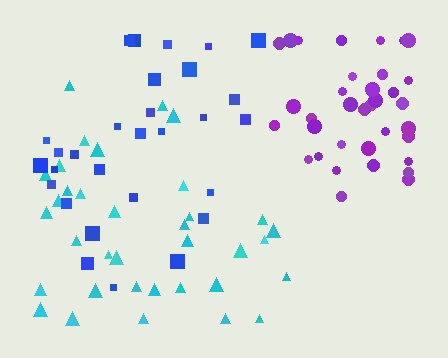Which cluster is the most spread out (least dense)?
Blue.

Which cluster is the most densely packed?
Purple.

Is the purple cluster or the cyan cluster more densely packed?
Purple.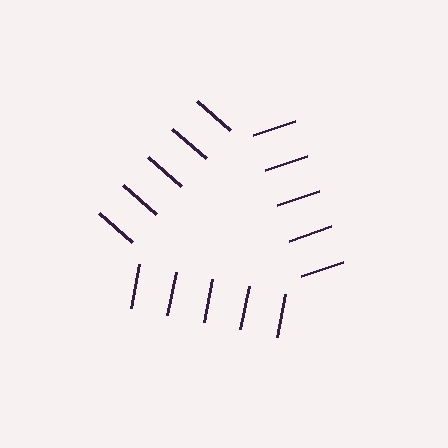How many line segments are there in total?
15 — 5 along each of the 3 edges.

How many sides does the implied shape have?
3 sides — the line-ends trace a triangle.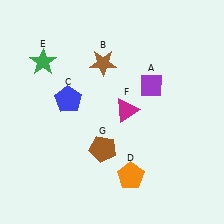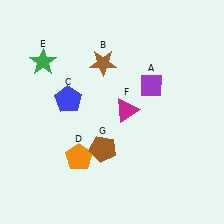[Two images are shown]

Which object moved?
The orange pentagon (D) moved left.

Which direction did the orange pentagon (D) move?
The orange pentagon (D) moved left.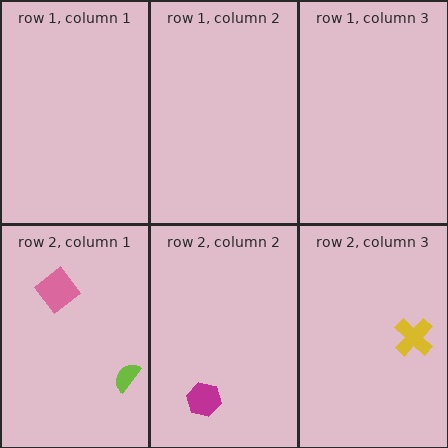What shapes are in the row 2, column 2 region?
The magenta hexagon.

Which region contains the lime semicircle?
The row 2, column 1 region.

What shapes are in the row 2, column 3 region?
The yellow cross.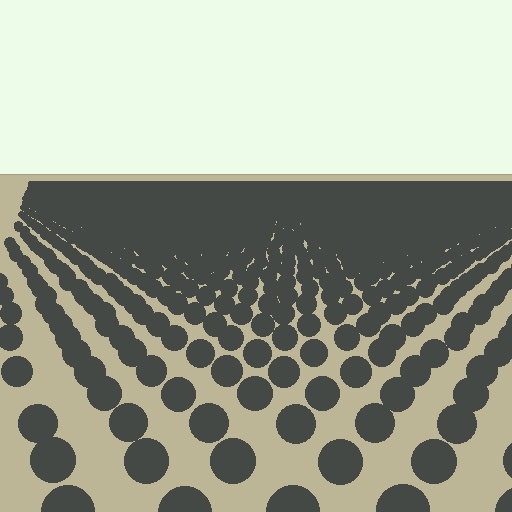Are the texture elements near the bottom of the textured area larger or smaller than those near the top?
Larger. Near the bottom, elements are closer to the viewer and appear at a bigger on-screen size.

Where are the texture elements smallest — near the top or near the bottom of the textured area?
Near the top.